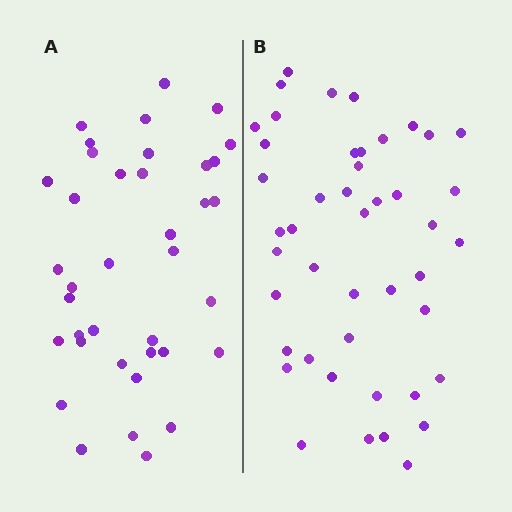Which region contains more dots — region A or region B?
Region B (the right region) has more dots.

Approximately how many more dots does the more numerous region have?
Region B has roughly 8 or so more dots than region A.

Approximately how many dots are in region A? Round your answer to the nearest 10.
About 40 dots. (The exact count is 38, which rounds to 40.)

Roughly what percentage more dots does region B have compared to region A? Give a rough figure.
About 20% more.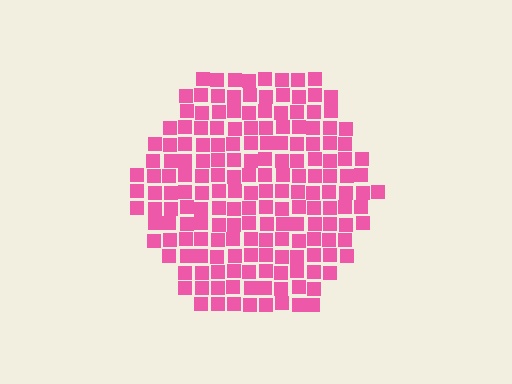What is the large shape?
The large shape is a hexagon.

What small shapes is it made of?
It is made of small squares.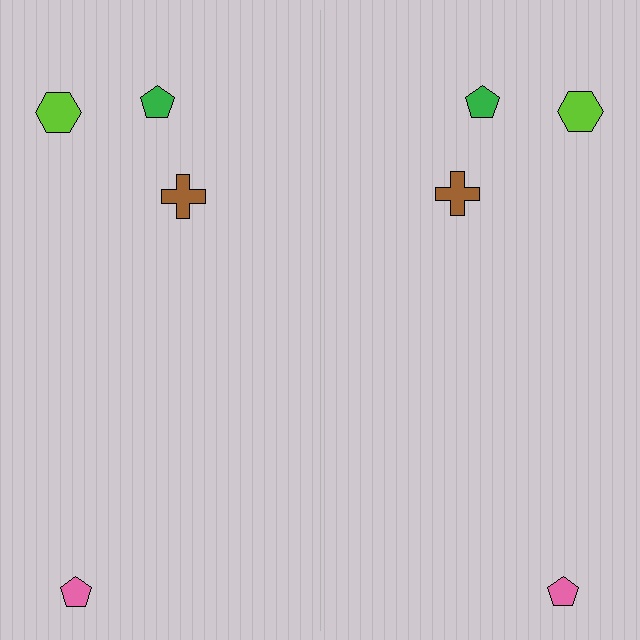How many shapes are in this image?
There are 8 shapes in this image.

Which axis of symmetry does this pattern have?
The pattern has a vertical axis of symmetry running through the center of the image.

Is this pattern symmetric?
Yes, this pattern has bilateral (reflection) symmetry.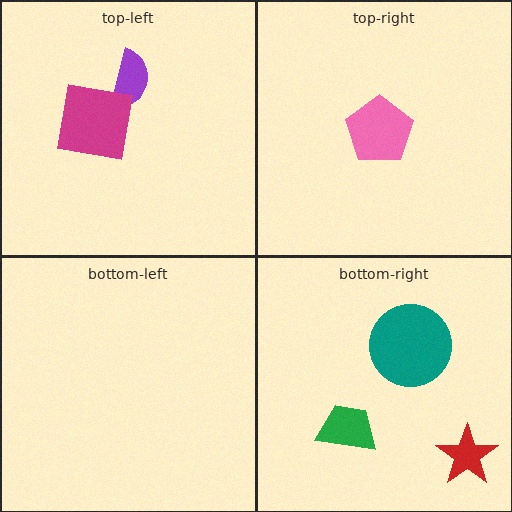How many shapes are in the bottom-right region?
3.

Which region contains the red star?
The bottom-right region.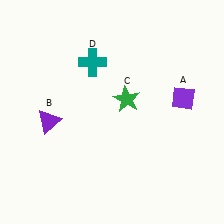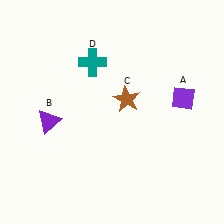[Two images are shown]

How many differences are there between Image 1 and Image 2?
There is 1 difference between the two images.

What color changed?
The star (C) changed from green in Image 1 to brown in Image 2.